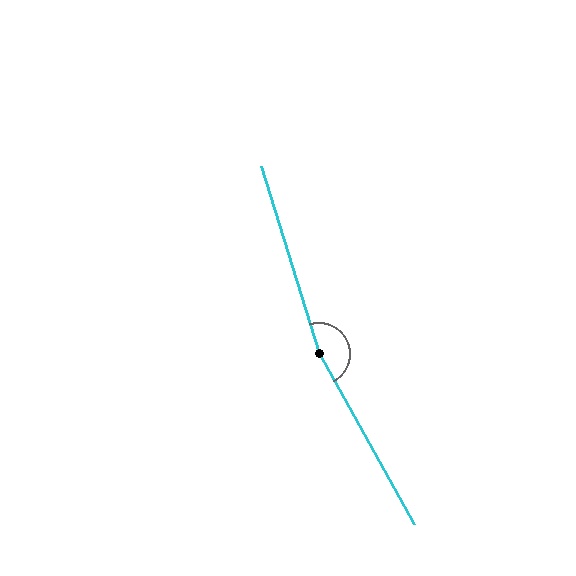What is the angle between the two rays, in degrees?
Approximately 168 degrees.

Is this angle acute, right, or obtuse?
It is obtuse.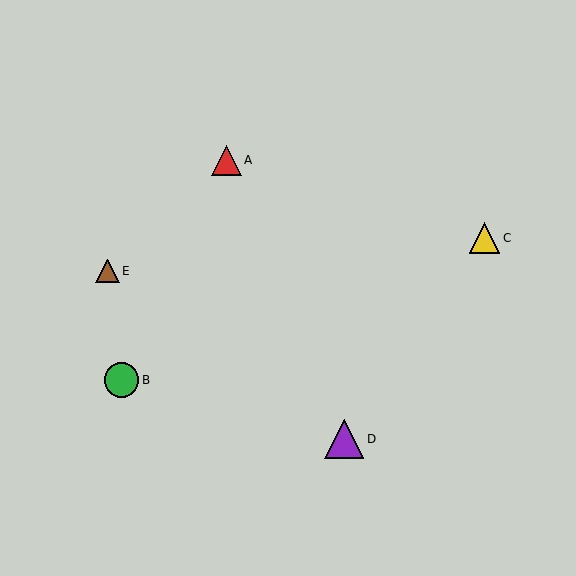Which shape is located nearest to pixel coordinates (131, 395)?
The green circle (labeled B) at (121, 380) is nearest to that location.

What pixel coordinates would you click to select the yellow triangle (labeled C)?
Click at (484, 238) to select the yellow triangle C.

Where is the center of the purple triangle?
The center of the purple triangle is at (344, 439).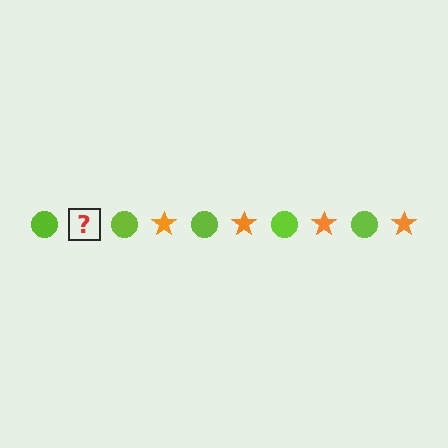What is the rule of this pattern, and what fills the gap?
The rule is that the pattern alternates between lime circle and orange star. The gap should be filled with an orange star.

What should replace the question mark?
The question mark should be replaced with an orange star.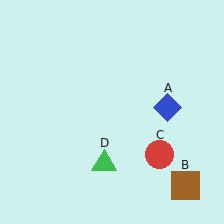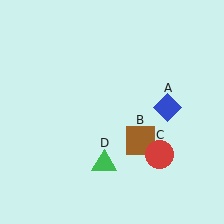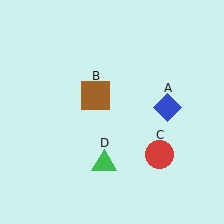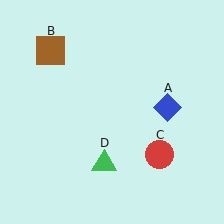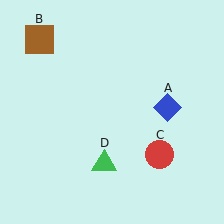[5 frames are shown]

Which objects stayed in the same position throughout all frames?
Blue diamond (object A) and red circle (object C) and green triangle (object D) remained stationary.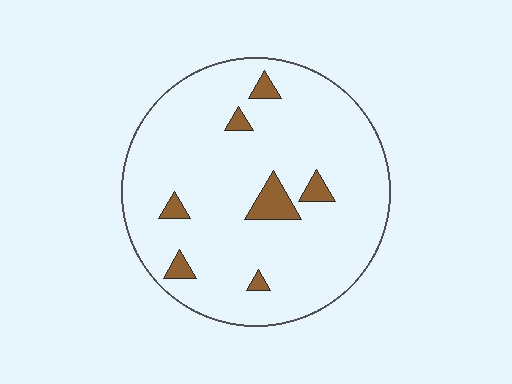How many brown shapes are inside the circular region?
7.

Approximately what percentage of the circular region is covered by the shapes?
Approximately 10%.